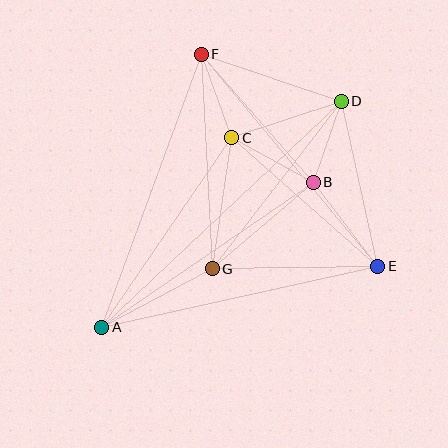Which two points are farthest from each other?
Points A and D are farthest from each other.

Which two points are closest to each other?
Points B and D are closest to each other.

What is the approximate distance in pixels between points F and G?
The distance between F and G is approximately 215 pixels.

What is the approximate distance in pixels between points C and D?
The distance between C and D is approximately 115 pixels.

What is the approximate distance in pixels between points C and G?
The distance between C and G is approximately 133 pixels.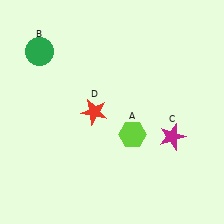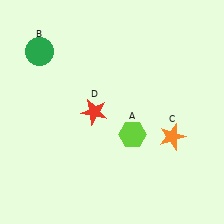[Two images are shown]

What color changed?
The star (C) changed from magenta in Image 1 to orange in Image 2.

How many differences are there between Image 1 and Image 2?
There is 1 difference between the two images.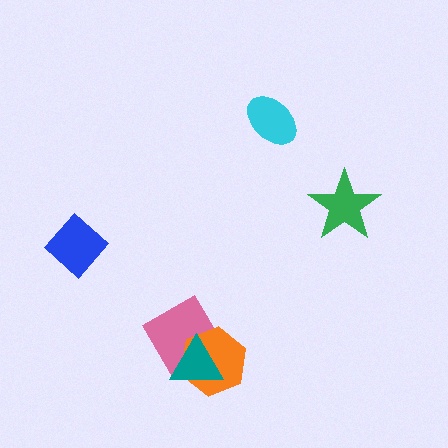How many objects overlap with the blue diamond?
0 objects overlap with the blue diamond.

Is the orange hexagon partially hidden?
Yes, it is partially covered by another shape.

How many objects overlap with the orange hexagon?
2 objects overlap with the orange hexagon.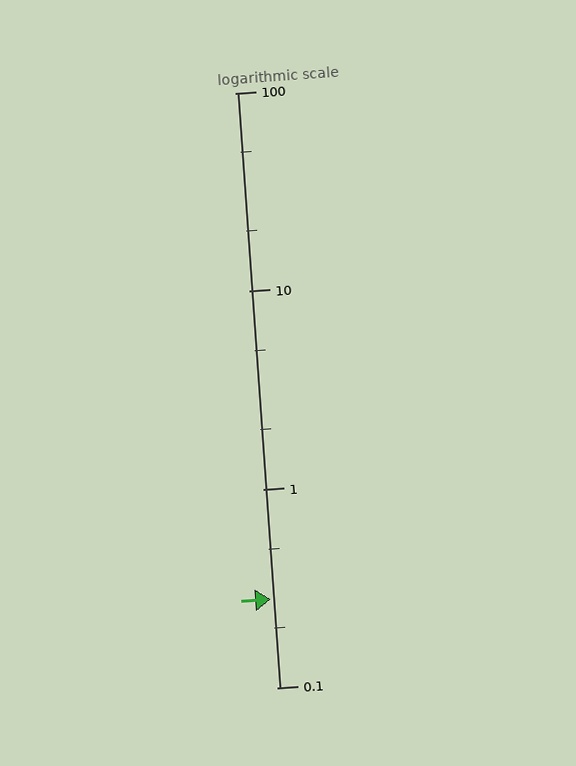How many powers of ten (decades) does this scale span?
The scale spans 3 decades, from 0.1 to 100.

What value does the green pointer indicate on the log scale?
The pointer indicates approximately 0.28.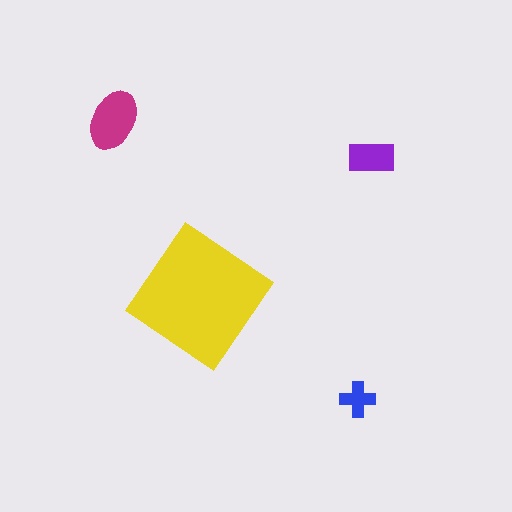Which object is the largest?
The yellow diamond.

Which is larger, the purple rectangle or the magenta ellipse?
The magenta ellipse.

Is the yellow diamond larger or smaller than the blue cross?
Larger.